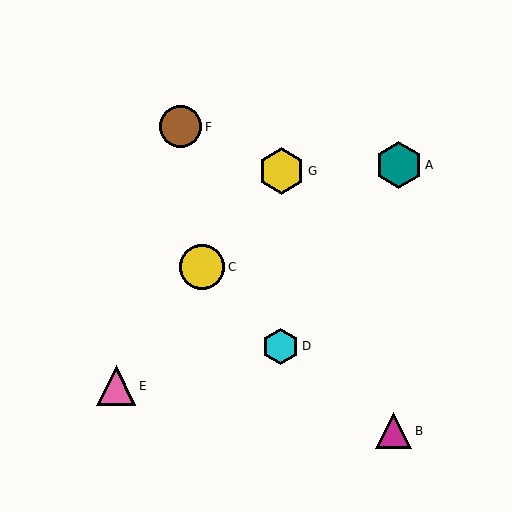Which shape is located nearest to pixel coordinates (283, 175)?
The yellow hexagon (labeled G) at (282, 171) is nearest to that location.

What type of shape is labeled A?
Shape A is a teal hexagon.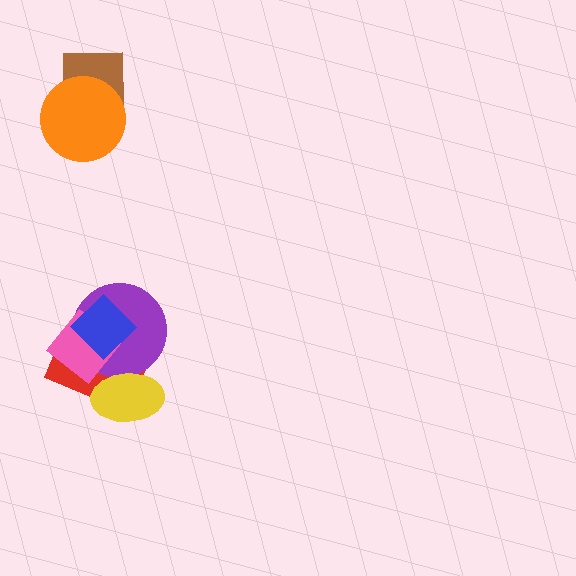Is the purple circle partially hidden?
Yes, it is partially covered by another shape.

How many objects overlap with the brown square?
1 object overlaps with the brown square.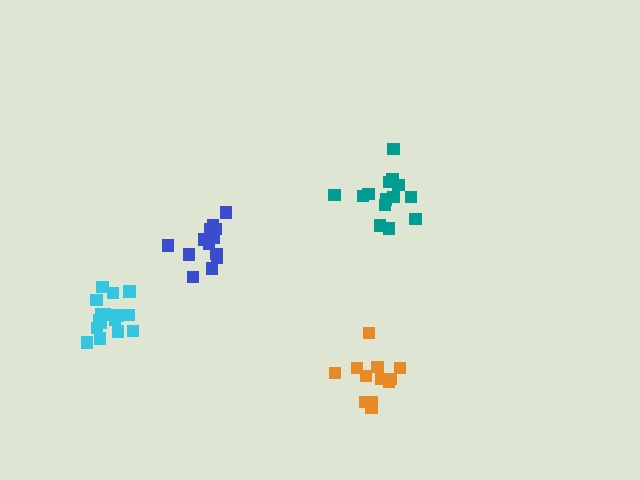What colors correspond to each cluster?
The clusters are colored: orange, blue, teal, cyan.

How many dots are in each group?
Group 1: 12 dots, Group 2: 14 dots, Group 3: 14 dots, Group 4: 17 dots (57 total).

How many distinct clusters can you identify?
There are 4 distinct clusters.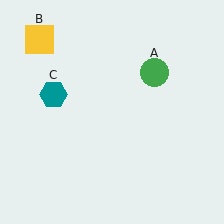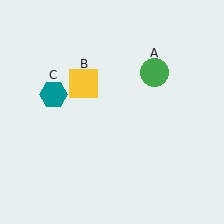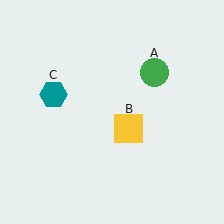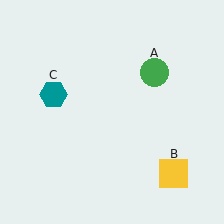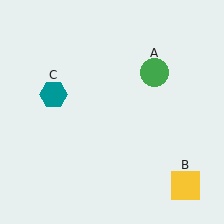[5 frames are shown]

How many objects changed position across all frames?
1 object changed position: yellow square (object B).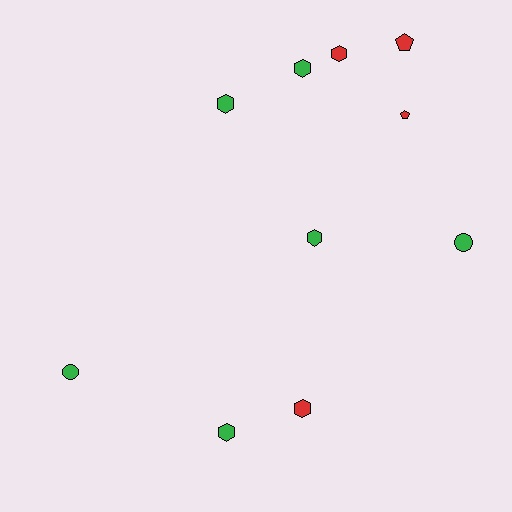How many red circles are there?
There are no red circles.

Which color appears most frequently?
Green, with 6 objects.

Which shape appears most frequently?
Hexagon, with 6 objects.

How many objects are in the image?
There are 10 objects.